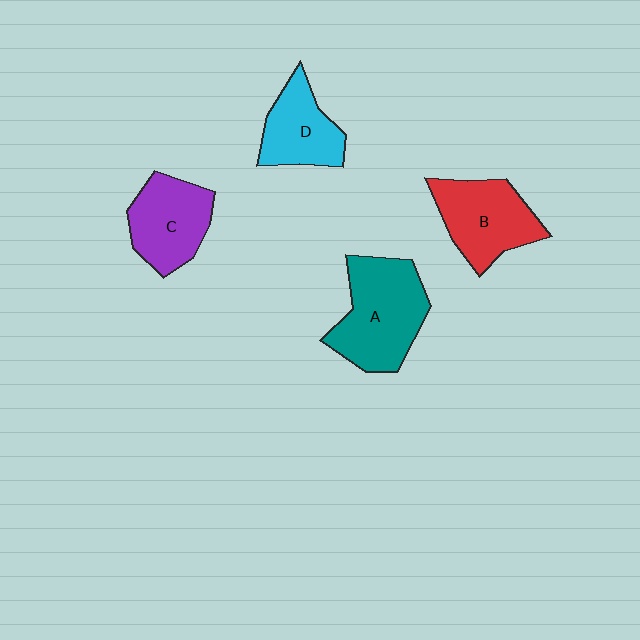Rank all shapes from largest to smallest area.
From largest to smallest: A (teal), B (red), C (purple), D (cyan).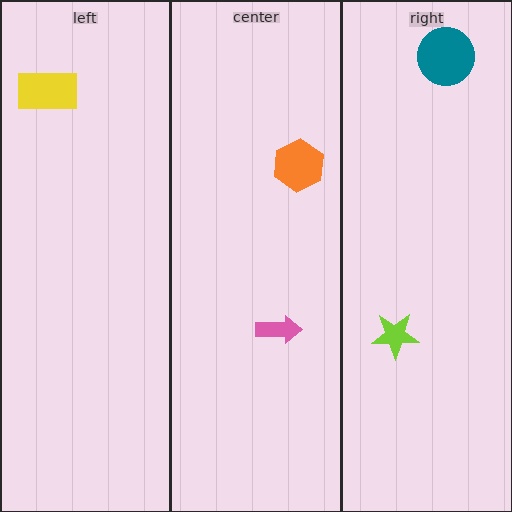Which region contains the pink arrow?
The center region.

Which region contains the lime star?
The right region.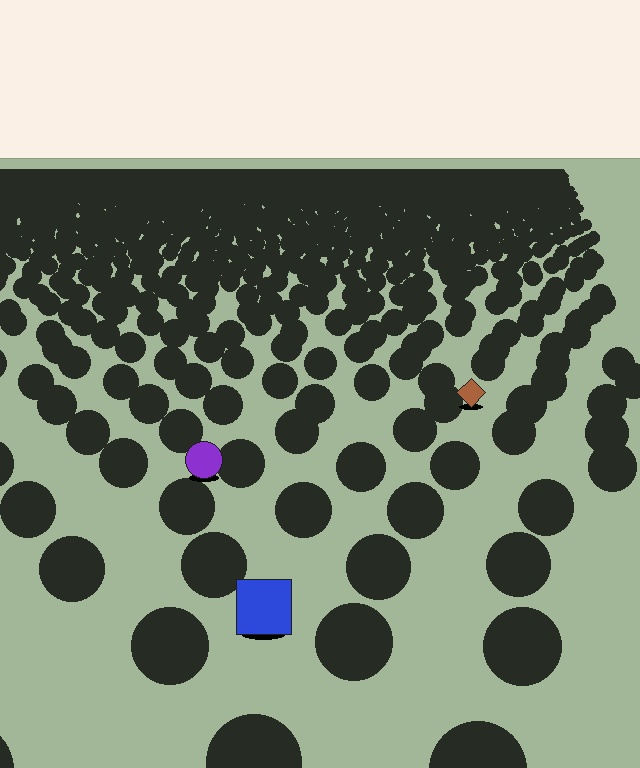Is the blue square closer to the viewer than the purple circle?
Yes. The blue square is closer — you can tell from the texture gradient: the ground texture is coarser near it.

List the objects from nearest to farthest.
From nearest to farthest: the blue square, the purple circle, the brown diamond.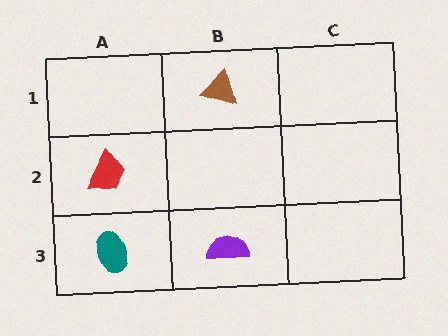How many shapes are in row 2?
1 shape.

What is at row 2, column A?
A red trapezoid.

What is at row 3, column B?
A purple semicircle.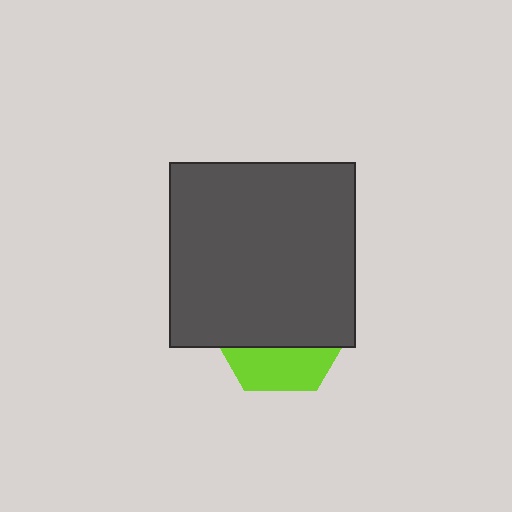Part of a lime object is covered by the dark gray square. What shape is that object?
It is a hexagon.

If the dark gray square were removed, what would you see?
You would see the complete lime hexagon.